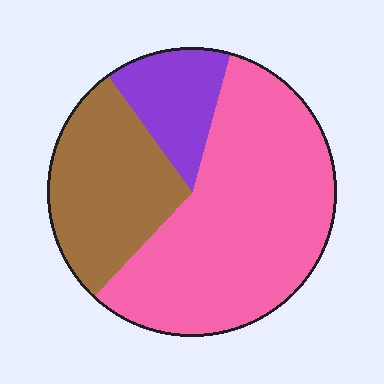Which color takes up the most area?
Pink, at roughly 60%.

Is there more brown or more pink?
Pink.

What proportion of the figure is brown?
Brown takes up about one quarter (1/4) of the figure.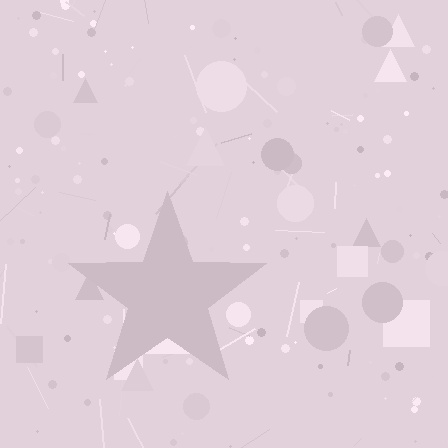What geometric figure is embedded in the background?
A star is embedded in the background.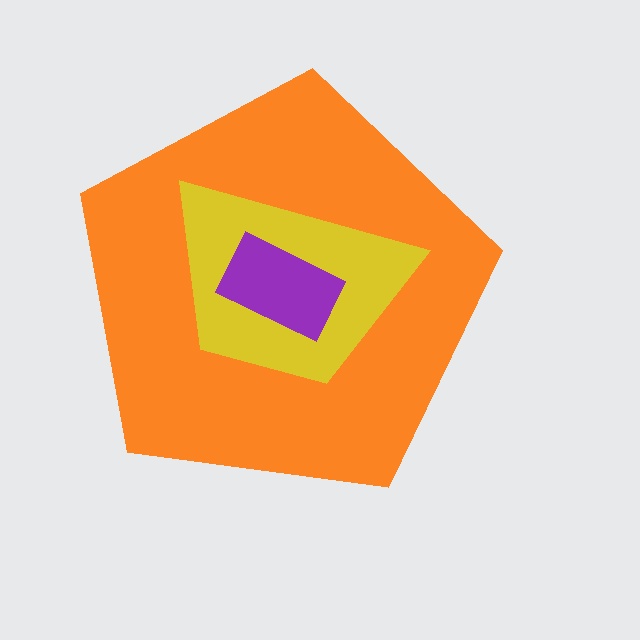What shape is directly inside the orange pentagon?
The yellow trapezoid.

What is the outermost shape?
The orange pentagon.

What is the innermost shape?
The purple rectangle.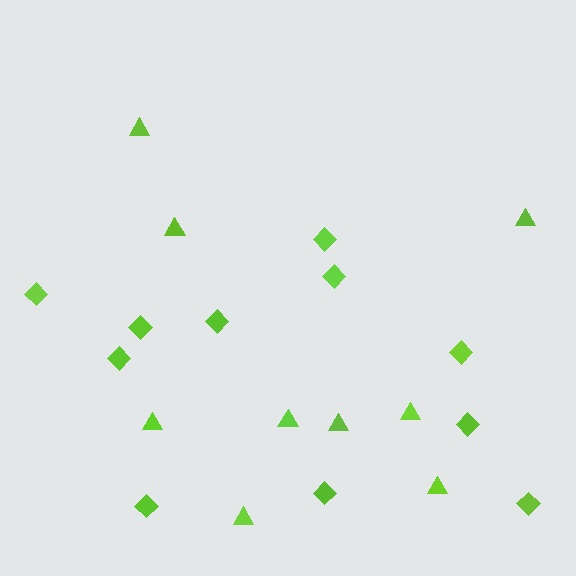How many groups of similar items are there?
There are 2 groups: one group of diamonds (11) and one group of triangles (9).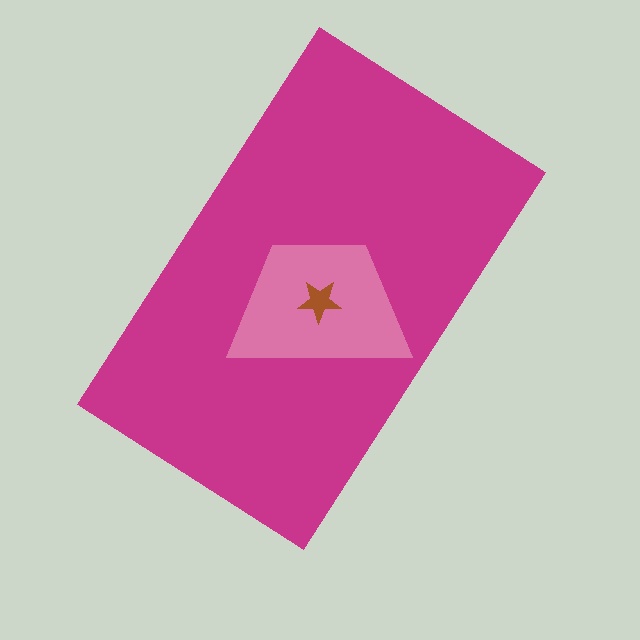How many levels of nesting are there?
3.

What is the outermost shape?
The magenta rectangle.